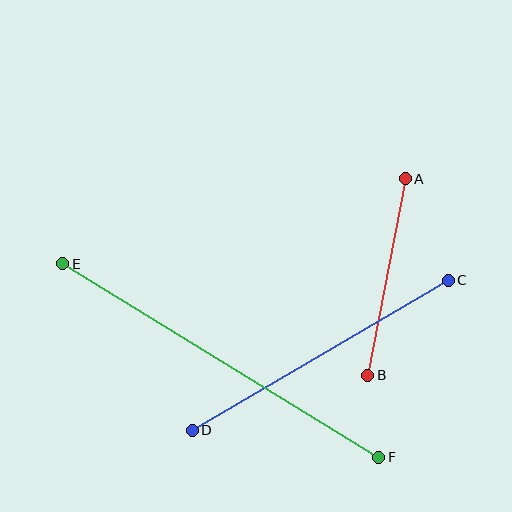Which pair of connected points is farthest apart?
Points E and F are farthest apart.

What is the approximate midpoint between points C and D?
The midpoint is at approximately (320, 355) pixels.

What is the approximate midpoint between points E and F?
The midpoint is at approximately (221, 361) pixels.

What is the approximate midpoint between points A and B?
The midpoint is at approximately (386, 277) pixels.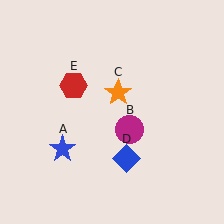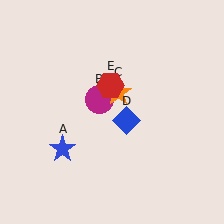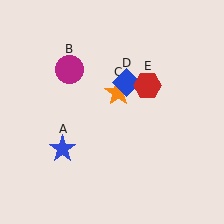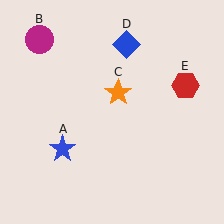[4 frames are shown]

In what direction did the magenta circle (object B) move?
The magenta circle (object B) moved up and to the left.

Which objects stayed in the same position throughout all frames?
Blue star (object A) and orange star (object C) remained stationary.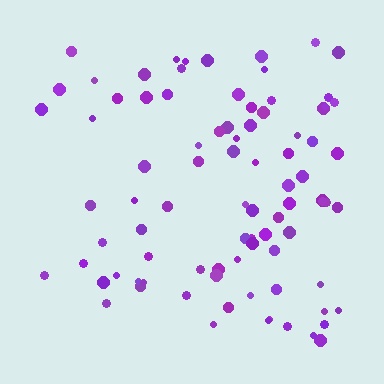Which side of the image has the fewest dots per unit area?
The left.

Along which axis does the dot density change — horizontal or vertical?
Horizontal.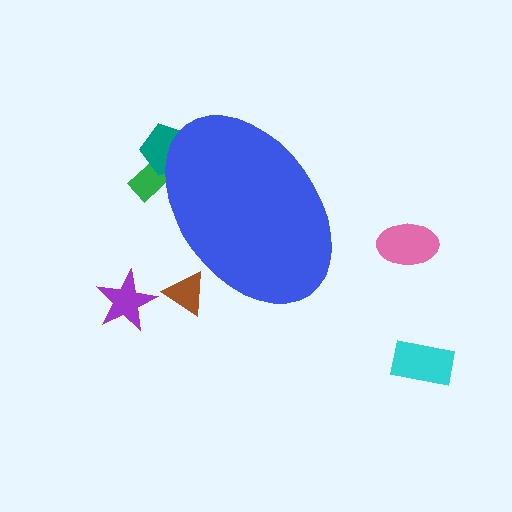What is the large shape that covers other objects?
A blue ellipse.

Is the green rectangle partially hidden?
Yes, the green rectangle is partially hidden behind the blue ellipse.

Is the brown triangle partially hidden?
Yes, the brown triangle is partially hidden behind the blue ellipse.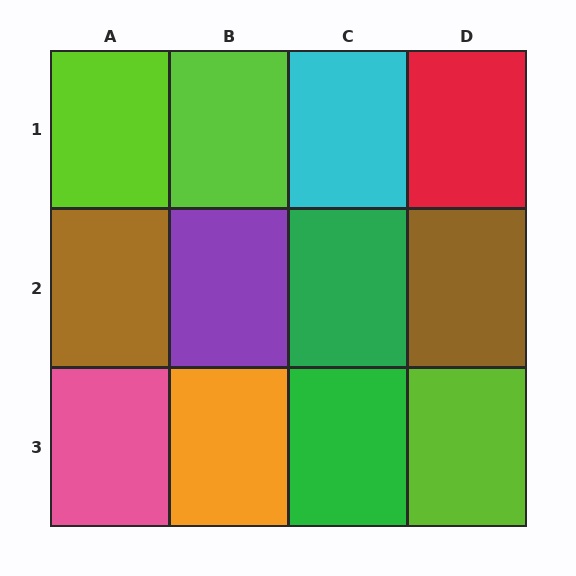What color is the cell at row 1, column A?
Lime.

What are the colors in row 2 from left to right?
Brown, purple, green, brown.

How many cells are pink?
1 cell is pink.